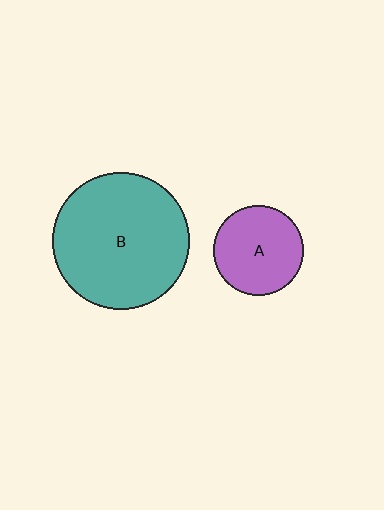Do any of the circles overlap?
No, none of the circles overlap.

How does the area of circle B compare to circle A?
Approximately 2.3 times.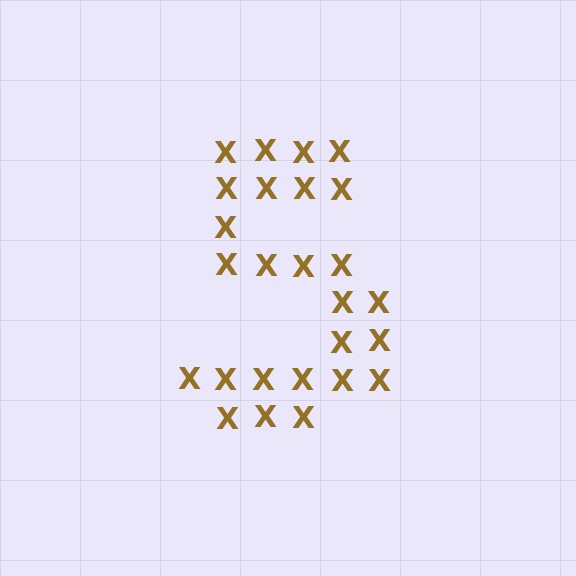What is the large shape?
The large shape is the digit 5.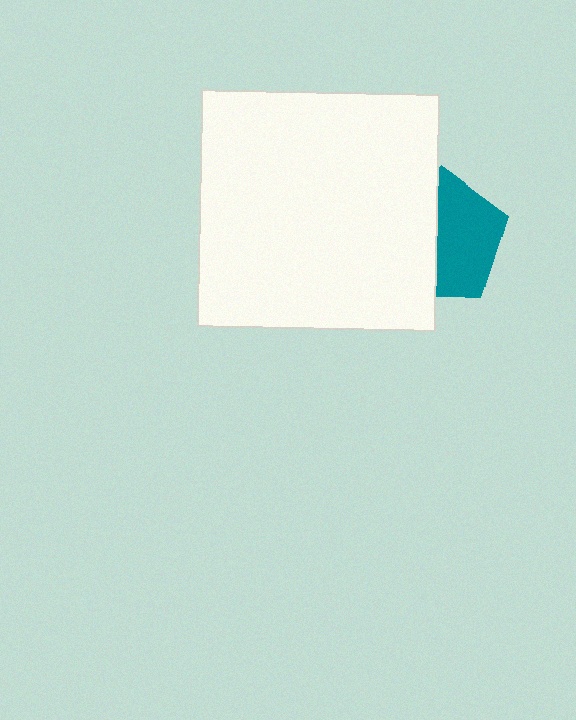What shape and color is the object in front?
The object in front is a white square.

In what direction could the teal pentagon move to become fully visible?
The teal pentagon could move right. That would shift it out from behind the white square entirely.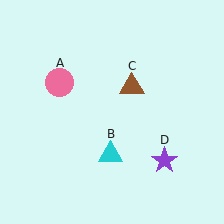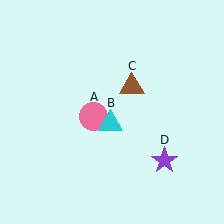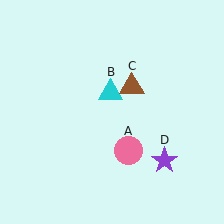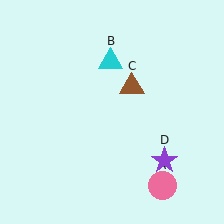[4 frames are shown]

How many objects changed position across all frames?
2 objects changed position: pink circle (object A), cyan triangle (object B).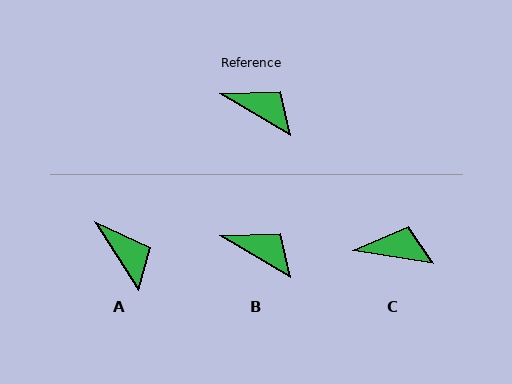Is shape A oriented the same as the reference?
No, it is off by about 27 degrees.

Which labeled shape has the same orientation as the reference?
B.